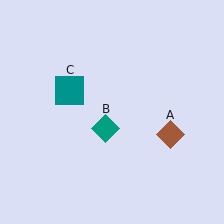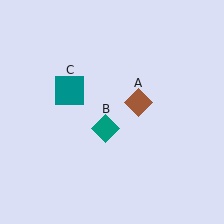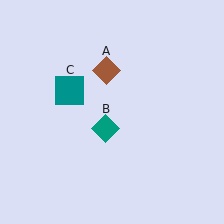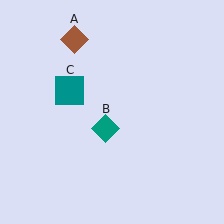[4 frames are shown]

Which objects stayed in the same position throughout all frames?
Teal diamond (object B) and teal square (object C) remained stationary.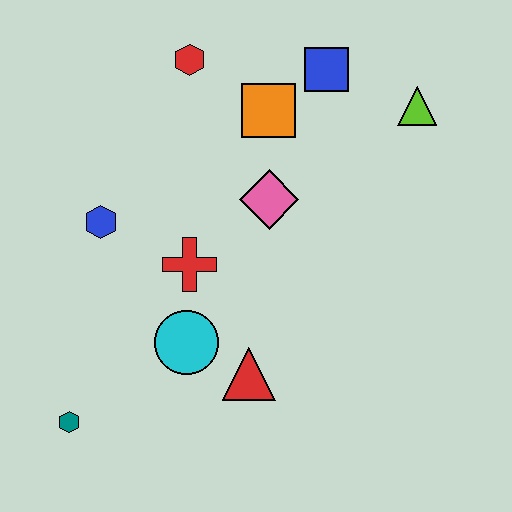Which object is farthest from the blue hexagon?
The lime triangle is farthest from the blue hexagon.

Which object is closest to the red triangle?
The cyan circle is closest to the red triangle.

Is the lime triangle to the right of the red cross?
Yes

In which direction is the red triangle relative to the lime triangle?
The red triangle is below the lime triangle.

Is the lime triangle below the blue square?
Yes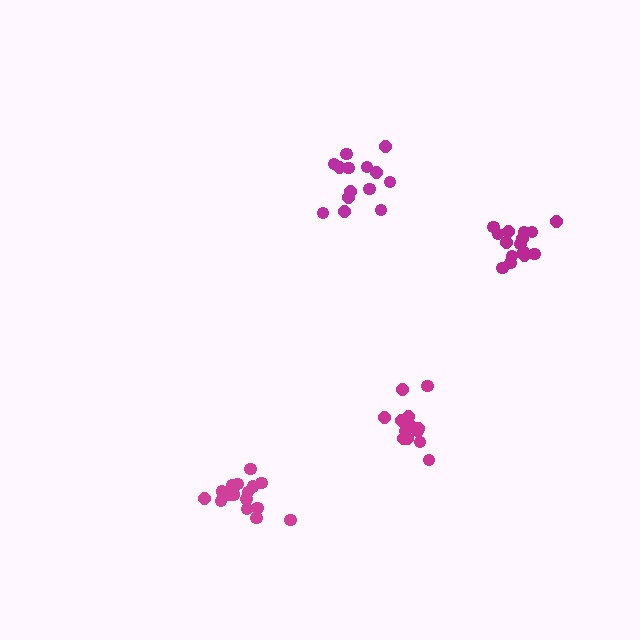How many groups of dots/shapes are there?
There are 4 groups.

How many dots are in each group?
Group 1: 14 dots, Group 2: 14 dots, Group 3: 15 dots, Group 4: 17 dots (60 total).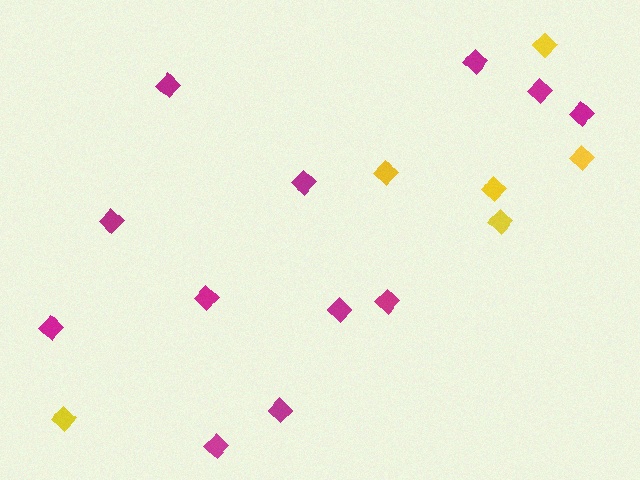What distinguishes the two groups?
There are 2 groups: one group of yellow diamonds (6) and one group of magenta diamonds (12).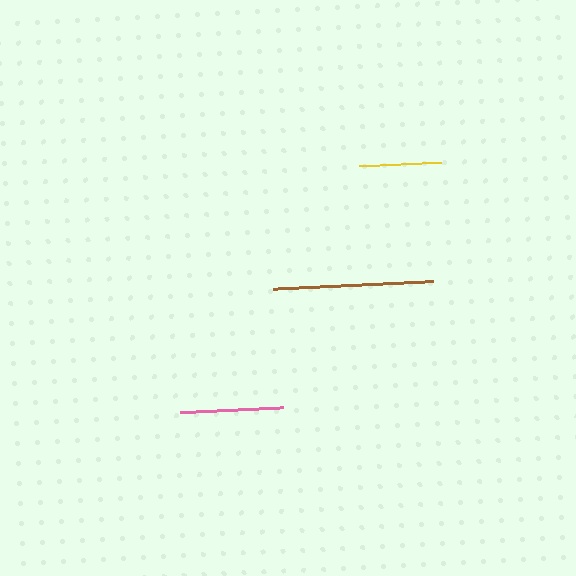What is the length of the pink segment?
The pink segment is approximately 103 pixels long.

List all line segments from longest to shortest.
From longest to shortest: brown, pink, yellow.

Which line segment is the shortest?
The yellow line is the shortest at approximately 82 pixels.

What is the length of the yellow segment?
The yellow segment is approximately 82 pixels long.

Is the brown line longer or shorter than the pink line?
The brown line is longer than the pink line.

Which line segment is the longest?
The brown line is the longest at approximately 159 pixels.